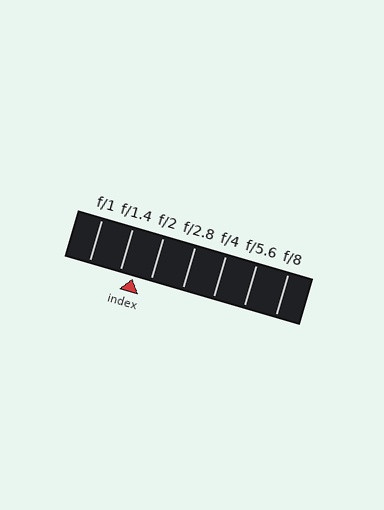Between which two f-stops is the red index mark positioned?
The index mark is between f/1.4 and f/2.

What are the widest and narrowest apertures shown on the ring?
The widest aperture shown is f/1 and the narrowest is f/8.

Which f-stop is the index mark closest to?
The index mark is closest to f/1.4.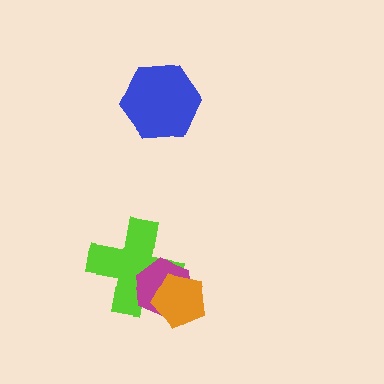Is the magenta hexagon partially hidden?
Yes, it is partially covered by another shape.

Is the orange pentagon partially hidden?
No, no other shape covers it.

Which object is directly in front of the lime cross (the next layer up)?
The magenta hexagon is directly in front of the lime cross.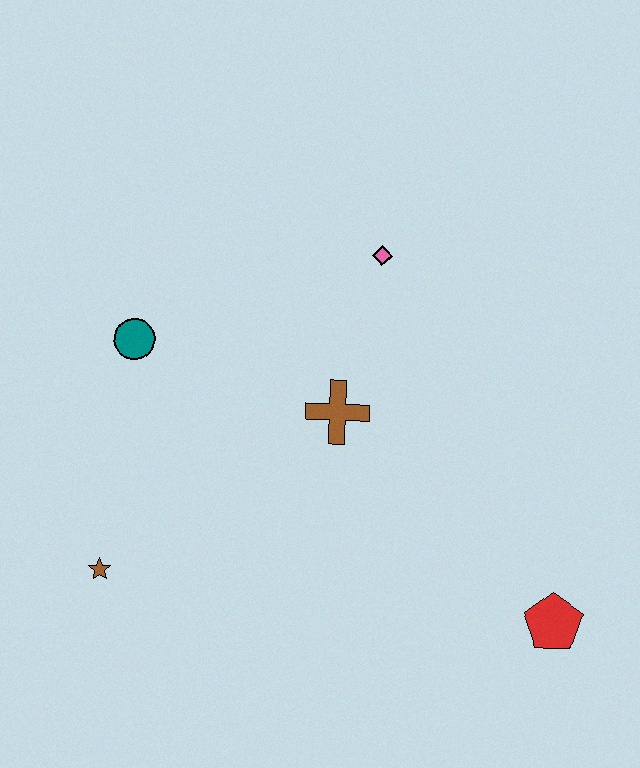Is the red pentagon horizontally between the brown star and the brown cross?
No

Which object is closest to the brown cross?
The pink diamond is closest to the brown cross.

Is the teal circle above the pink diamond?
No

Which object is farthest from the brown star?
The red pentagon is farthest from the brown star.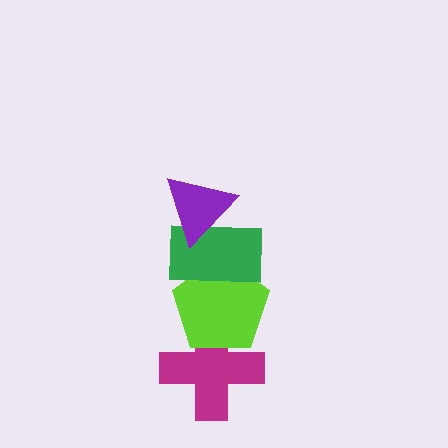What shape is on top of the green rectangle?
The purple triangle is on top of the green rectangle.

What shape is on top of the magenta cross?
The lime pentagon is on top of the magenta cross.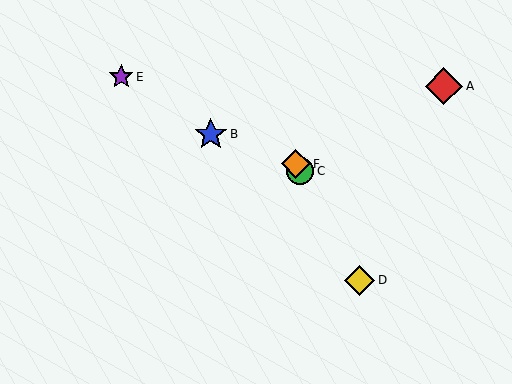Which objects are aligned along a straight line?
Objects C, D, F are aligned along a straight line.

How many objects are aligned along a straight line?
3 objects (C, D, F) are aligned along a straight line.